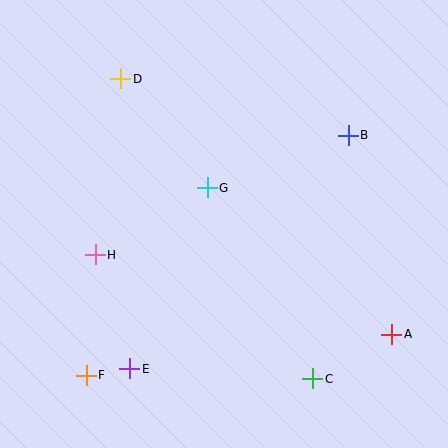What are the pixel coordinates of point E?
Point E is at (130, 369).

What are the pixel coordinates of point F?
Point F is at (86, 375).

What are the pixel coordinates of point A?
Point A is at (392, 334).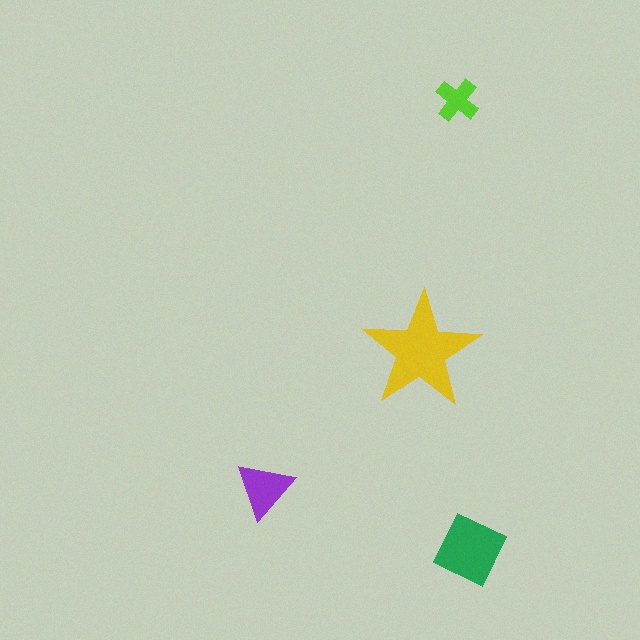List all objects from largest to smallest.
The yellow star, the green diamond, the purple triangle, the lime cross.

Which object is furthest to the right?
The green diamond is rightmost.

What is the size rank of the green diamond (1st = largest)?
2nd.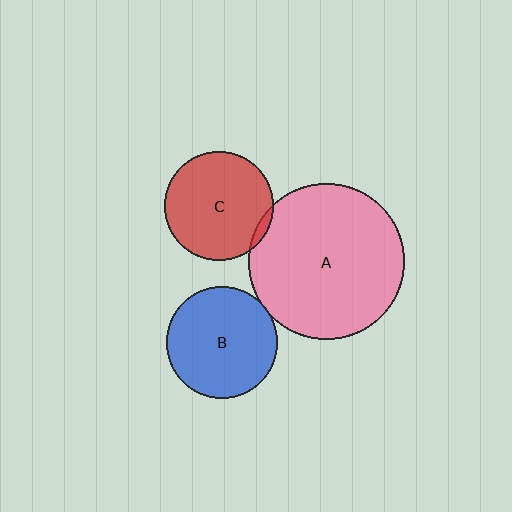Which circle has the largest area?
Circle A (pink).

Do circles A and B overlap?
Yes.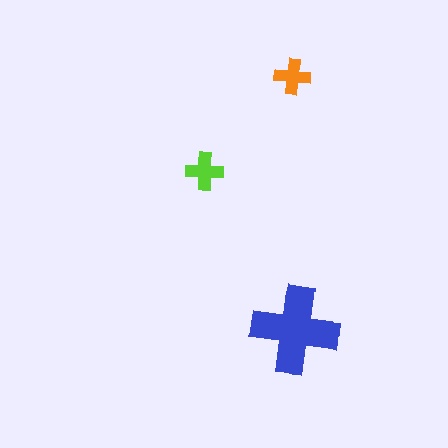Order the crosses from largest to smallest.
the blue one, the lime one, the orange one.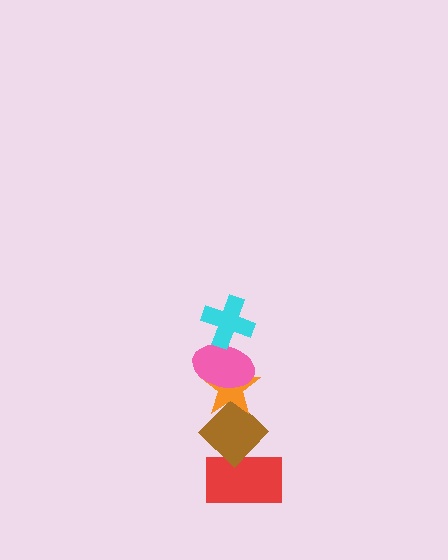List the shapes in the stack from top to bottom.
From top to bottom: the cyan cross, the pink ellipse, the orange star, the brown diamond, the red rectangle.